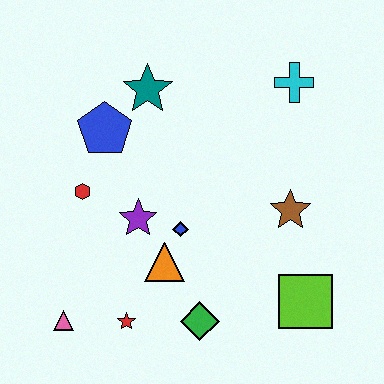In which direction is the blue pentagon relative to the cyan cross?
The blue pentagon is to the left of the cyan cross.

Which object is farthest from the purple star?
The cyan cross is farthest from the purple star.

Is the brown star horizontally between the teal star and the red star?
No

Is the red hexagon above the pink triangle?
Yes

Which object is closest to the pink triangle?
The red star is closest to the pink triangle.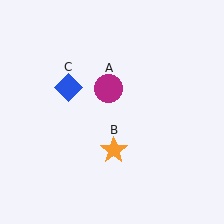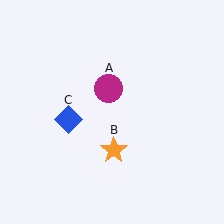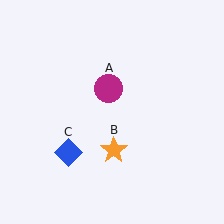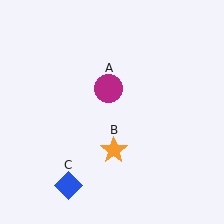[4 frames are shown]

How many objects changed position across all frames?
1 object changed position: blue diamond (object C).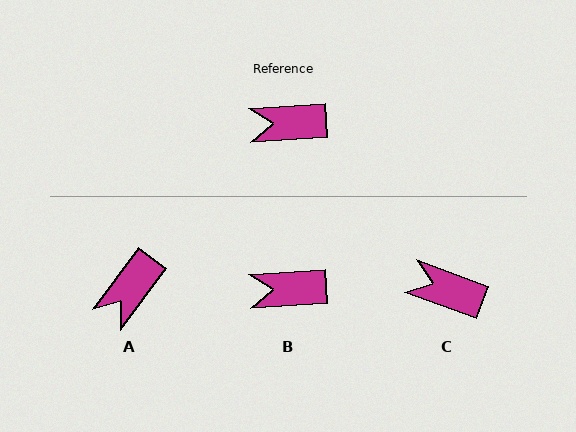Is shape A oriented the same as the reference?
No, it is off by about 50 degrees.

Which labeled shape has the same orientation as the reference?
B.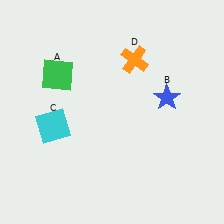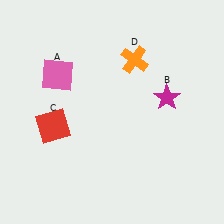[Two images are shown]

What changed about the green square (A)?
In Image 1, A is green. In Image 2, it changed to pink.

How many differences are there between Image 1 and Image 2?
There are 3 differences between the two images.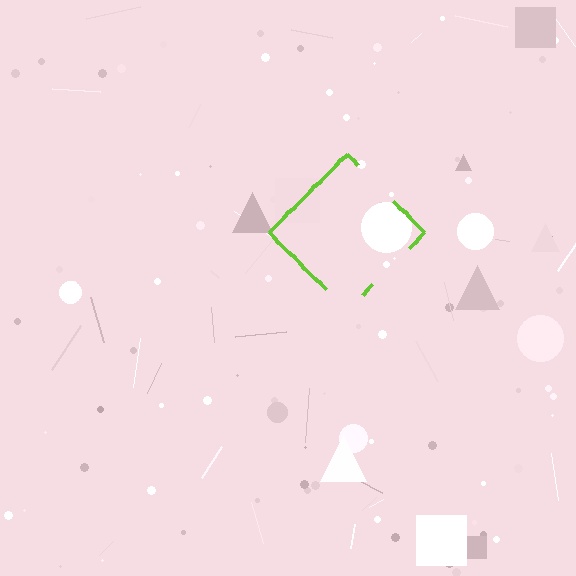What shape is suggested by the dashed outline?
The dashed outline suggests a diamond.